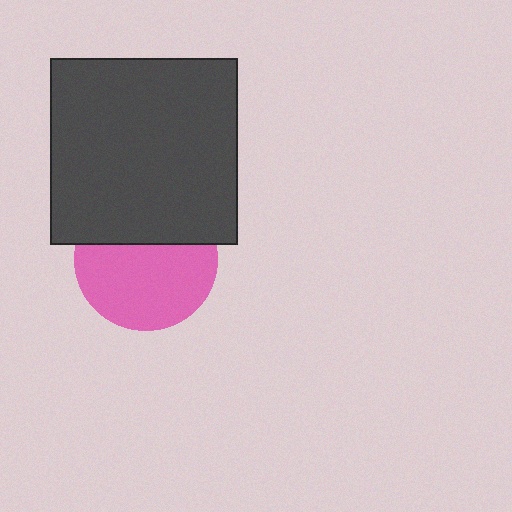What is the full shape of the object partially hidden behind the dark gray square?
The partially hidden object is a pink circle.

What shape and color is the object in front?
The object in front is a dark gray square.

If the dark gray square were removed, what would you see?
You would see the complete pink circle.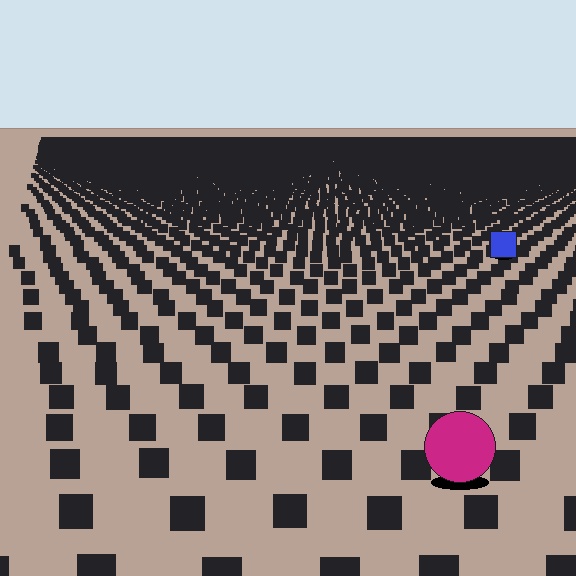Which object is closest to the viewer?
The magenta circle is closest. The texture marks near it are larger and more spread out.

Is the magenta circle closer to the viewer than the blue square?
Yes. The magenta circle is closer — you can tell from the texture gradient: the ground texture is coarser near it.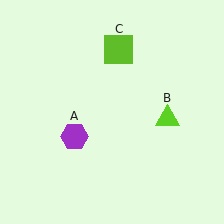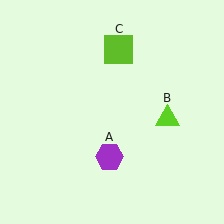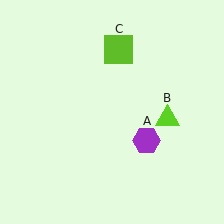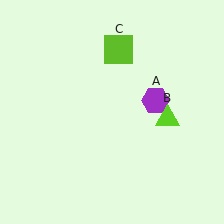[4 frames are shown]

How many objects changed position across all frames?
1 object changed position: purple hexagon (object A).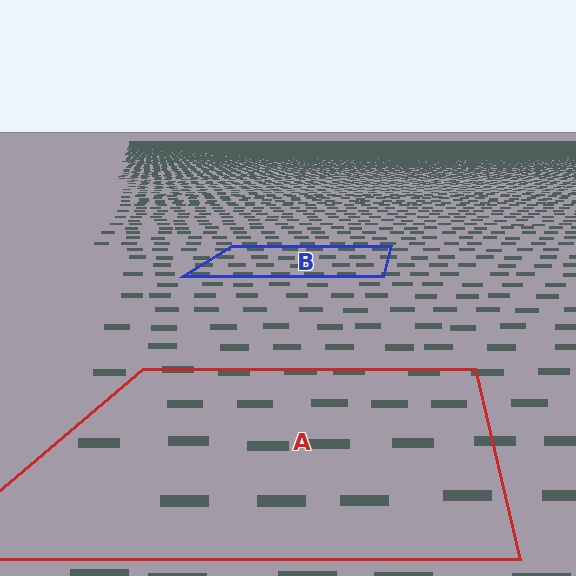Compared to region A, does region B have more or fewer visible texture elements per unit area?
Region B has more texture elements per unit area — they are packed more densely because it is farther away.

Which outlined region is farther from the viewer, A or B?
Region B is farther from the viewer — the texture elements inside it appear smaller and more densely packed.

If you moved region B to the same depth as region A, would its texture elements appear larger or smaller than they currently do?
They would appear larger. At a closer depth, the same texture elements are projected at a bigger on-screen size.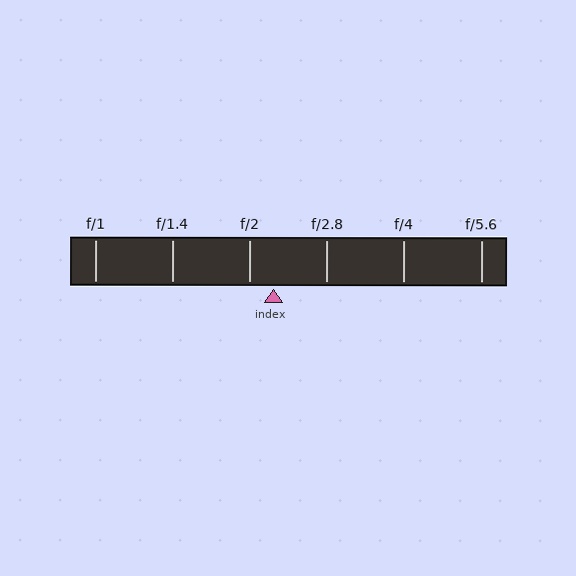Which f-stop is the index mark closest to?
The index mark is closest to f/2.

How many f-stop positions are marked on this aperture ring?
There are 6 f-stop positions marked.